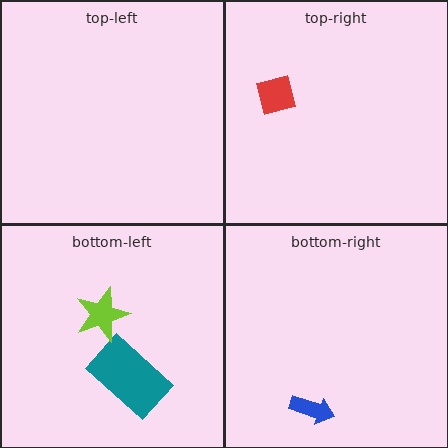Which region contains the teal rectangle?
The bottom-left region.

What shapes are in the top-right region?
The red square.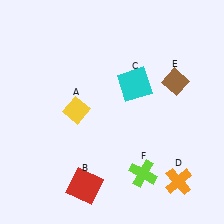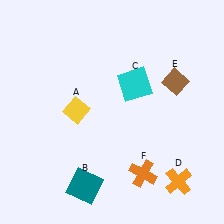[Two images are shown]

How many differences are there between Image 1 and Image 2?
There are 2 differences between the two images.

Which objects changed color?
B changed from red to teal. F changed from lime to orange.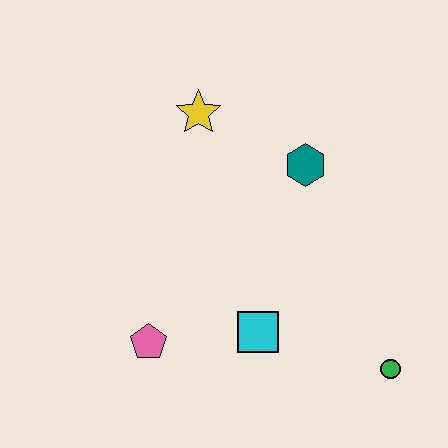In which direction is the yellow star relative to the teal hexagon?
The yellow star is to the left of the teal hexagon.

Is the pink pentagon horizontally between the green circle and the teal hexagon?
No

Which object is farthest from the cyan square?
The yellow star is farthest from the cyan square.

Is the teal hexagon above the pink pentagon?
Yes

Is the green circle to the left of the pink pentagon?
No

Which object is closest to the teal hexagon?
The yellow star is closest to the teal hexagon.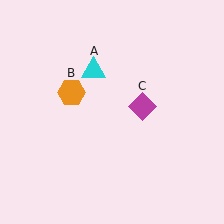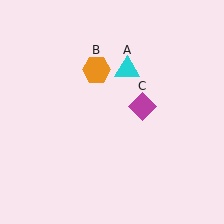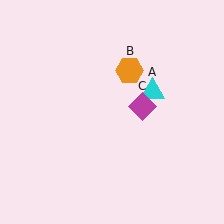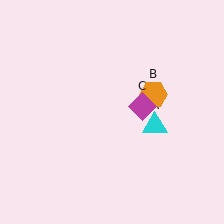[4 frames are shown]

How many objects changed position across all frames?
2 objects changed position: cyan triangle (object A), orange hexagon (object B).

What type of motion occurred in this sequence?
The cyan triangle (object A), orange hexagon (object B) rotated clockwise around the center of the scene.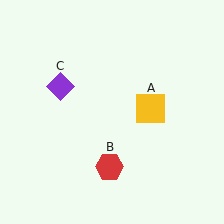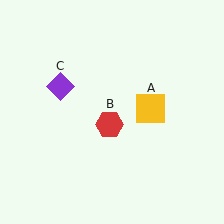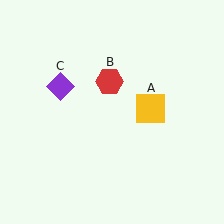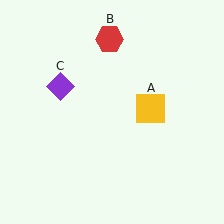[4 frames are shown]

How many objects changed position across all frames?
1 object changed position: red hexagon (object B).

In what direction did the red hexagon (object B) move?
The red hexagon (object B) moved up.